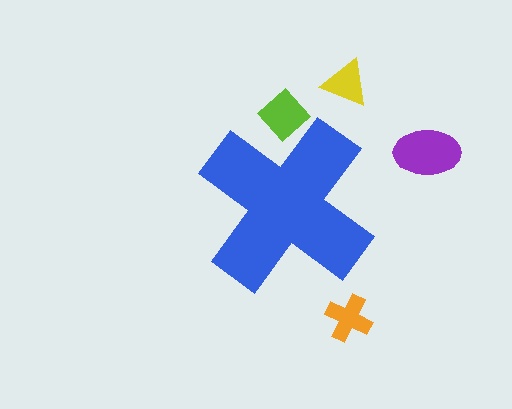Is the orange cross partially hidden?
No, the orange cross is fully visible.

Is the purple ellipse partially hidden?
No, the purple ellipse is fully visible.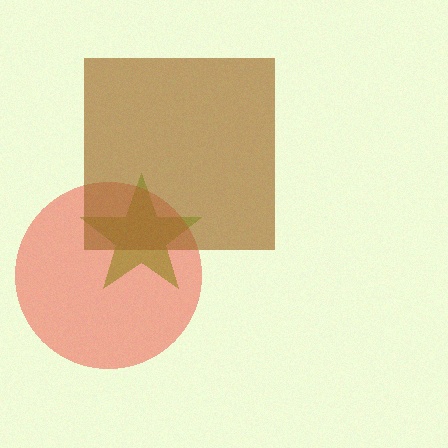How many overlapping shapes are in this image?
There are 3 overlapping shapes in the image.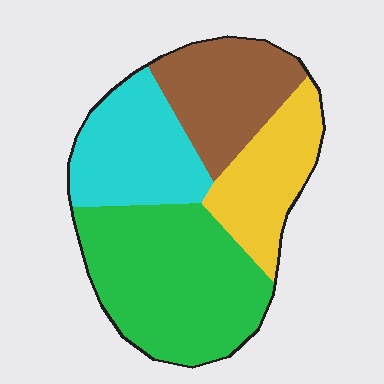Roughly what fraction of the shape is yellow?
Yellow covers about 20% of the shape.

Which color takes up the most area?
Green, at roughly 40%.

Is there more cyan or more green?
Green.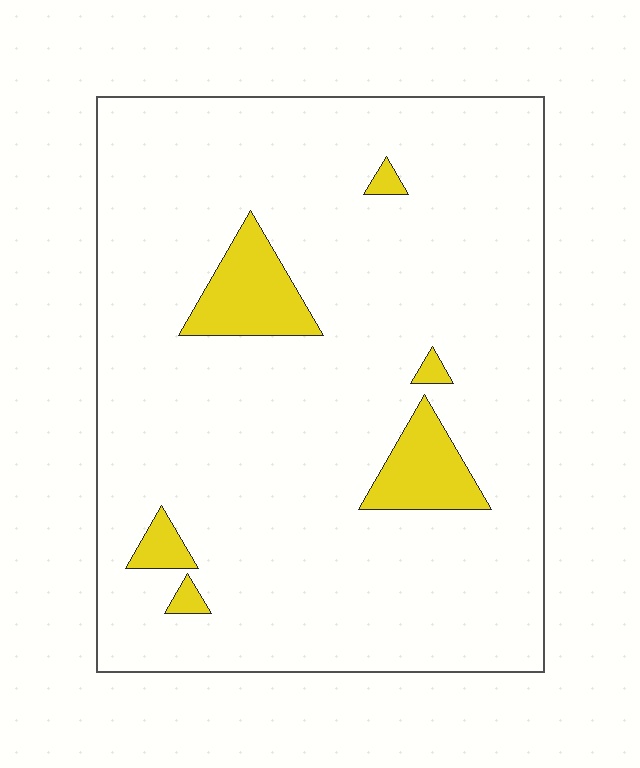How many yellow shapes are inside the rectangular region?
6.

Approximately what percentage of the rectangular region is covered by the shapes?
Approximately 10%.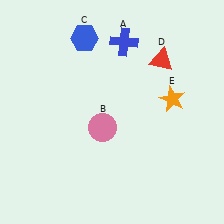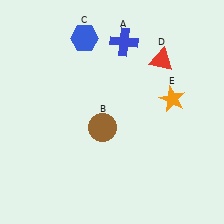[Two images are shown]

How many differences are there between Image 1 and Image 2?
There is 1 difference between the two images.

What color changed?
The circle (B) changed from pink in Image 1 to brown in Image 2.